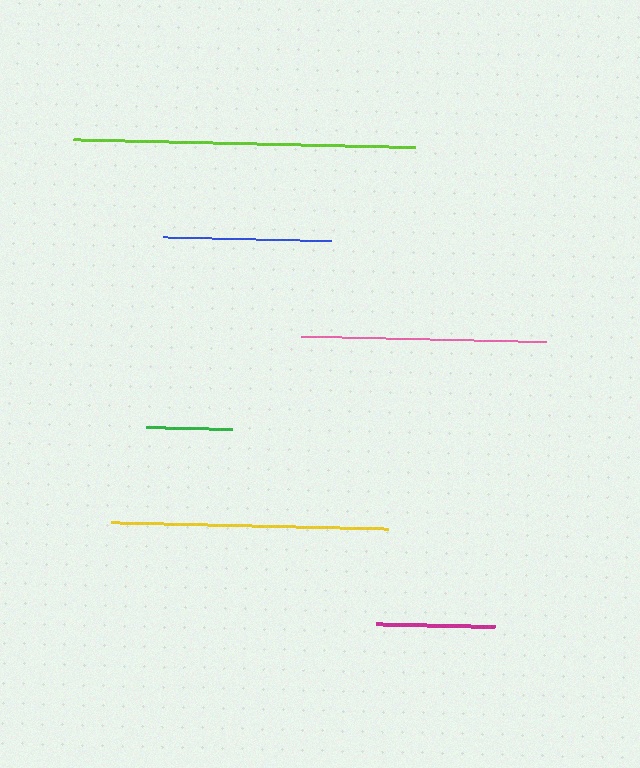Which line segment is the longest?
The lime line is the longest at approximately 341 pixels.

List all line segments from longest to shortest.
From longest to shortest: lime, yellow, pink, blue, magenta, green.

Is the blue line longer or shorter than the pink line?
The pink line is longer than the blue line.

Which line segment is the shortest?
The green line is the shortest at approximately 85 pixels.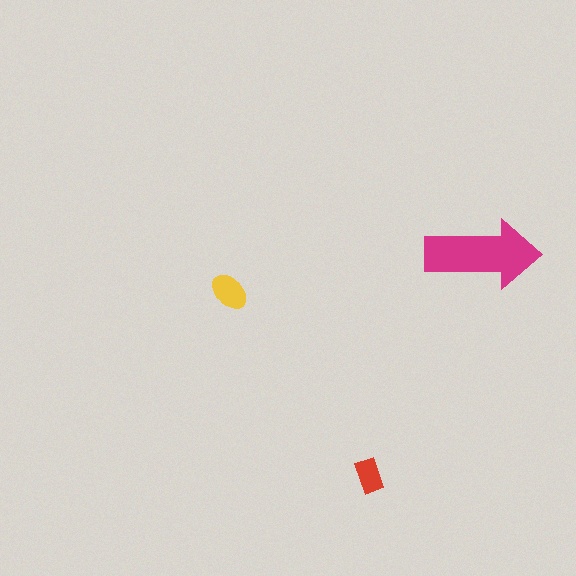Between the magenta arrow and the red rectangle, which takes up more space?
The magenta arrow.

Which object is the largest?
The magenta arrow.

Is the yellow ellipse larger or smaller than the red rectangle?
Larger.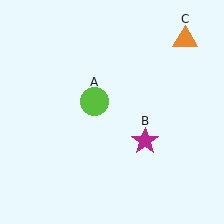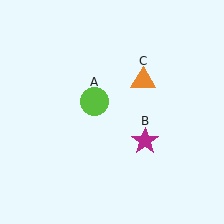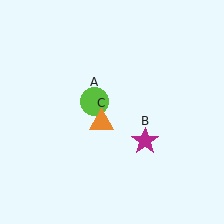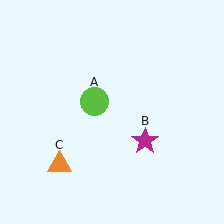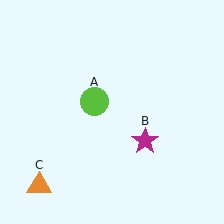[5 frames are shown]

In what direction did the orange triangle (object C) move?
The orange triangle (object C) moved down and to the left.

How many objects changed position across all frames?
1 object changed position: orange triangle (object C).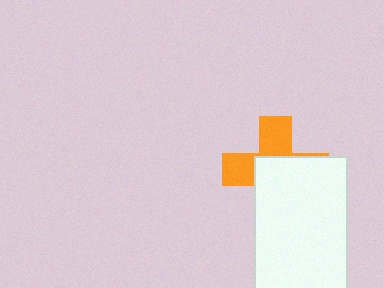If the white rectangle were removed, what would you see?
You would see the complete orange cross.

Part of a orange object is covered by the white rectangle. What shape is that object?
It is a cross.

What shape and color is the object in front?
The object in front is a white rectangle.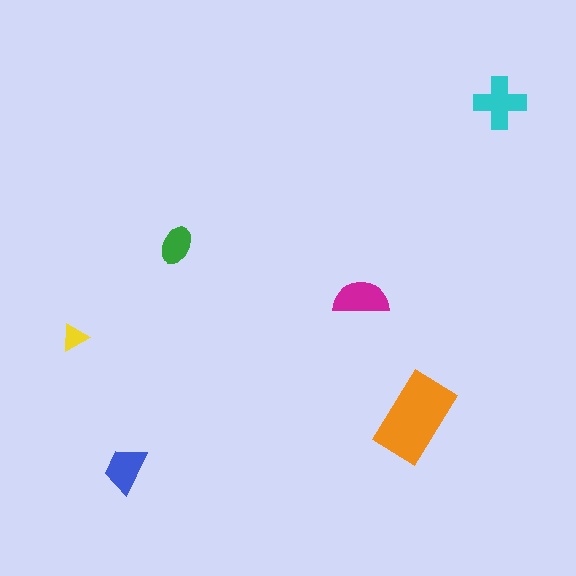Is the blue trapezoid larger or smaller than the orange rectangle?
Smaller.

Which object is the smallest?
The yellow triangle.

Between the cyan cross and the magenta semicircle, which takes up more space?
The cyan cross.